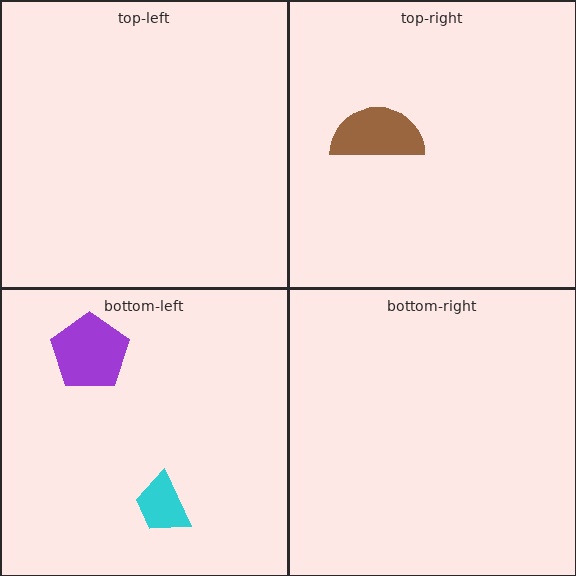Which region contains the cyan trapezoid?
The bottom-left region.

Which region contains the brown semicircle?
The top-right region.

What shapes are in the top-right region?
The brown semicircle.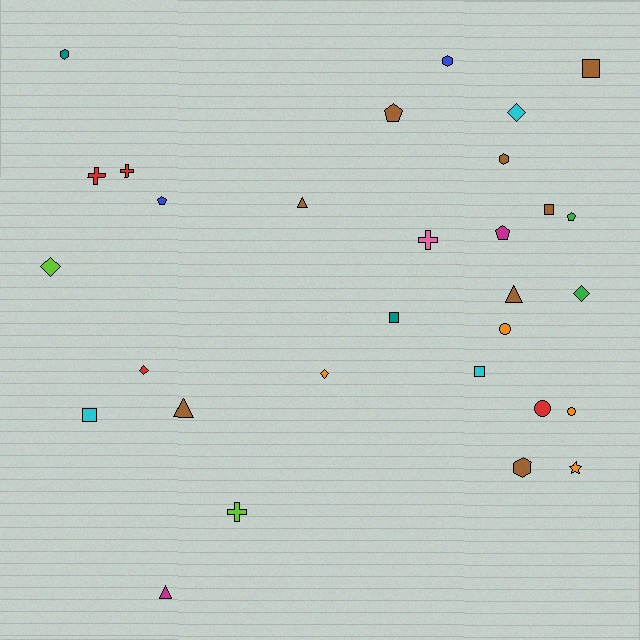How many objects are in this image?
There are 30 objects.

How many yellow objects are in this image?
There are no yellow objects.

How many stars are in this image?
There is 1 star.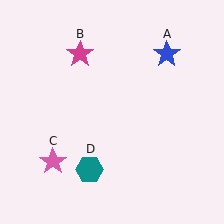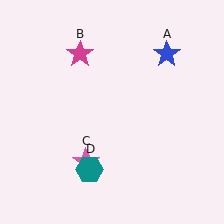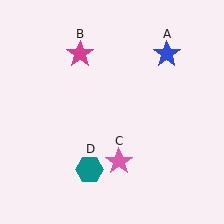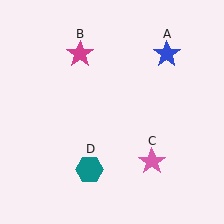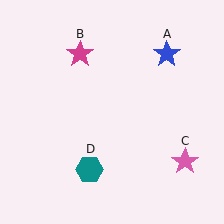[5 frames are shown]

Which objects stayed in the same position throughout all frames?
Blue star (object A) and magenta star (object B) and teal hexagon (object D) remained stationary.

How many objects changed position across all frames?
1 object changed position: pink star (object C).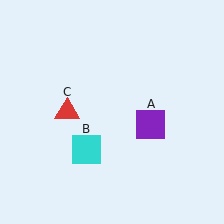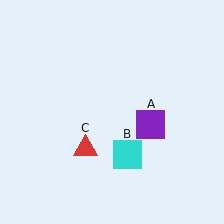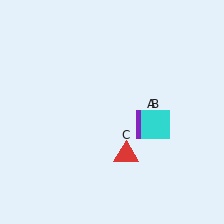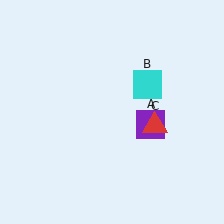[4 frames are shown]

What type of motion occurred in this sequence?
The cyan square (object B), red triangle (object C) rotated counterclockwise around the center of the scene.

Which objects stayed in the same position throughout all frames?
Purple square (object A) remained stationary.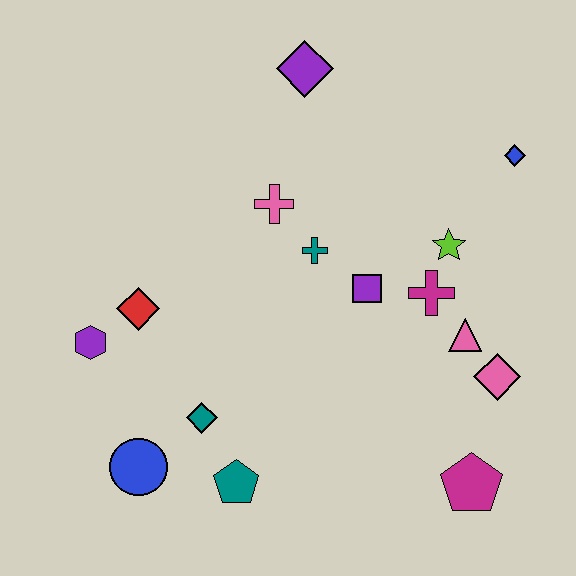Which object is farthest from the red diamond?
The blue diamond is farthest from the red diamond.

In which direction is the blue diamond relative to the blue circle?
The blue diamond is to the right of the blue circle.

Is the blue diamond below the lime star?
No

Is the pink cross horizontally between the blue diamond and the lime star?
No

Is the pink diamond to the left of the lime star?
No